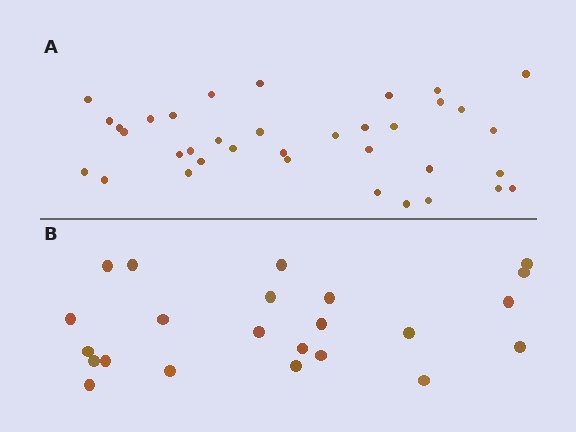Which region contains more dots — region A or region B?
Region A (the top region) has more dots.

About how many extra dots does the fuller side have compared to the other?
Region A has approximately 15 more dots than region B.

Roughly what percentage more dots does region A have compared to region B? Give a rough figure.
About 55% more.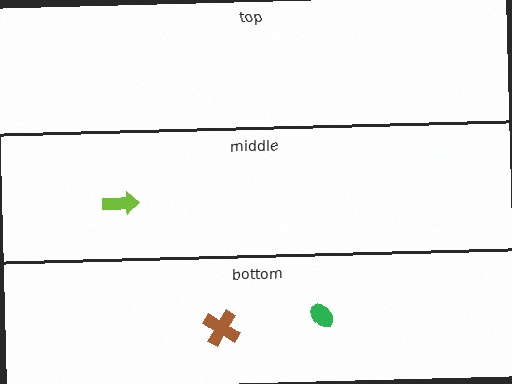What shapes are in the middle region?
The lime arrow.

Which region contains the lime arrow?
The middle region.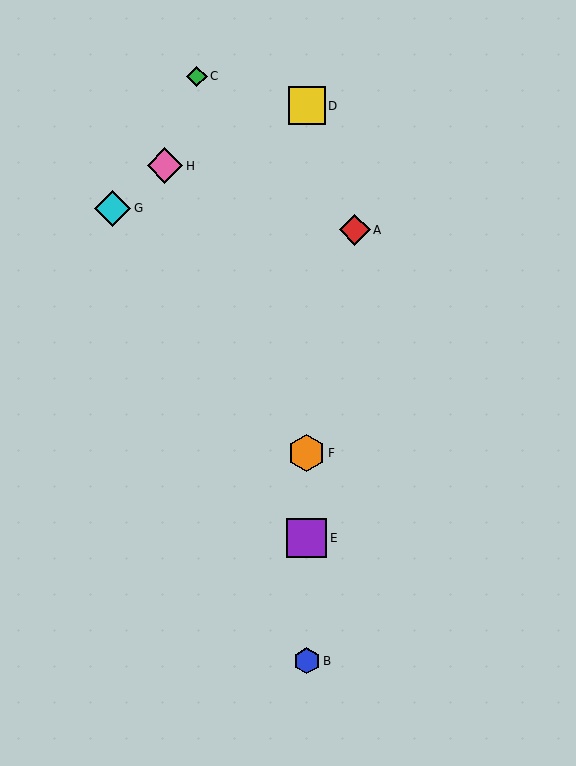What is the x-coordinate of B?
Object B is at x≈307.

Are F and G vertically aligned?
No, F is at x≈307 and G is at x≈113.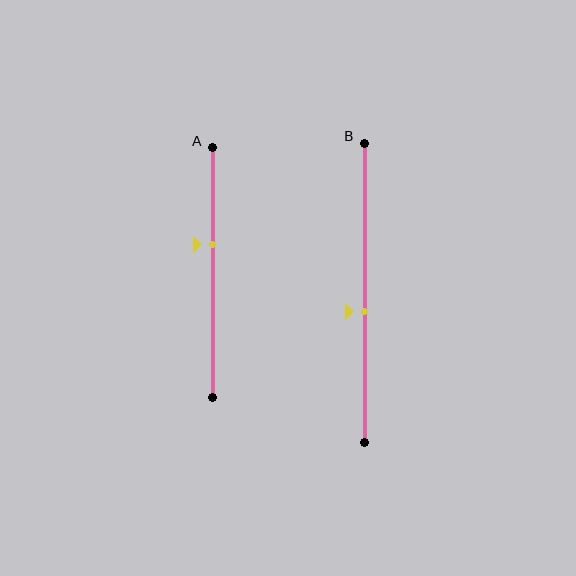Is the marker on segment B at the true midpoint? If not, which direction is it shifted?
No, the marker on segment B is shifted downward by about 6% of the segment length.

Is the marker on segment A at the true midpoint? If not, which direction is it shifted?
No, the marker on segment A is shifted upward by about 11% of the segment length.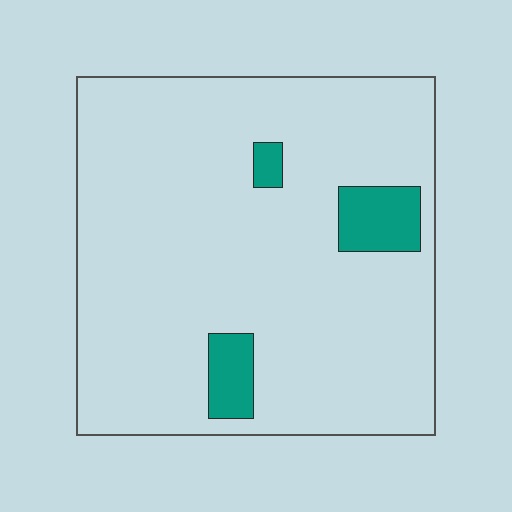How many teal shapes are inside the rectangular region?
3.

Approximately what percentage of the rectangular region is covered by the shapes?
Approximately 10%.